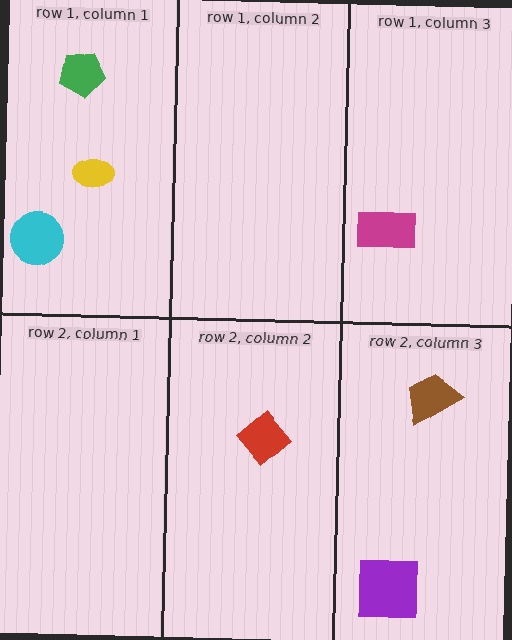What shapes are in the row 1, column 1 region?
The green pentagon, the cyan circle, the yellow ellipse.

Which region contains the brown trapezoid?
The row 2, column 3 region.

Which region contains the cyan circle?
The row 1, column 1 region.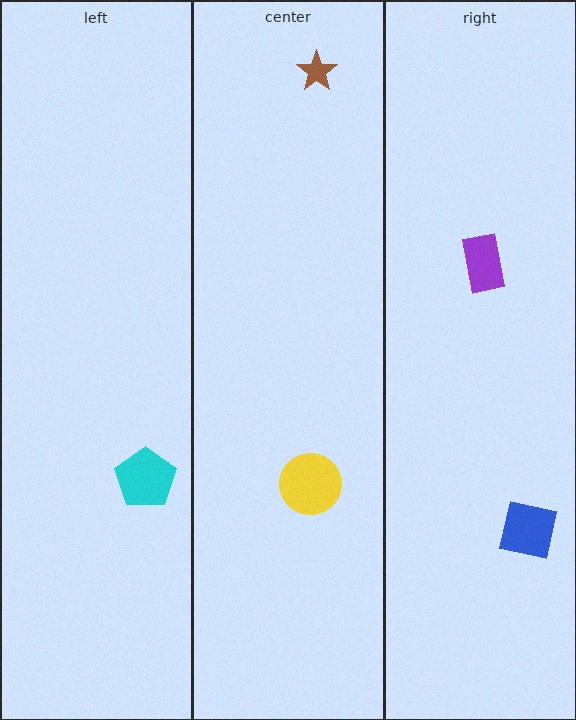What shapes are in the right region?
The blue square, the purple rectangle.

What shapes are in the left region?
The cyan pentagon.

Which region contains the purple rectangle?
The right region.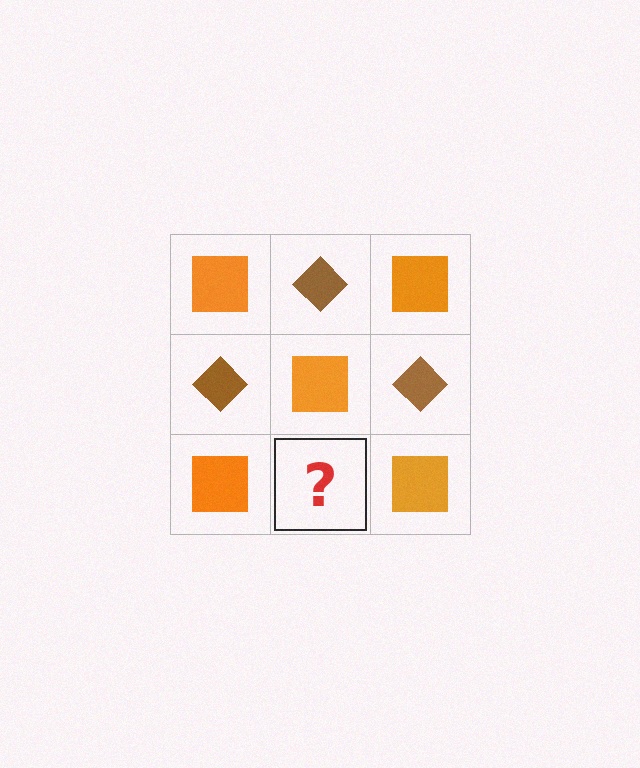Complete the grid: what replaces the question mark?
The question mark should be replaced with a brown diamond.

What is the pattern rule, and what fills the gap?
The rule is that it alternates orange square and brown diamond in a checkerboard pattern. The gap should be filled with a brown diamond.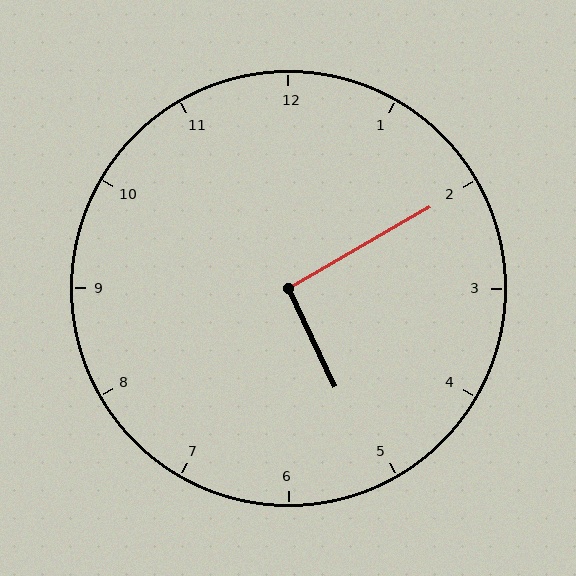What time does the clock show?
5:10.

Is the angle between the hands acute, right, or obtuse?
It is right.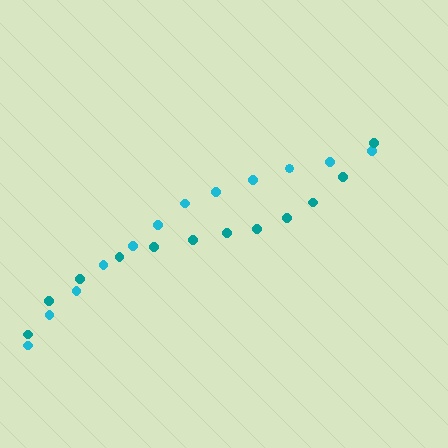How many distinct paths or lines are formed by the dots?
There are 2 distinct paths.